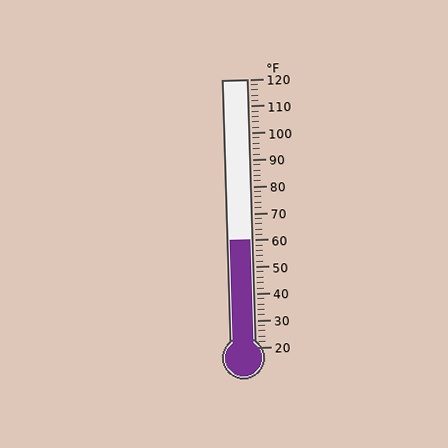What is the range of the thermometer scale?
The thermometer scale ranges from 20°F to 120°F.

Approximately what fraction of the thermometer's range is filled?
The thermometer is filled to approximately 40% of its range.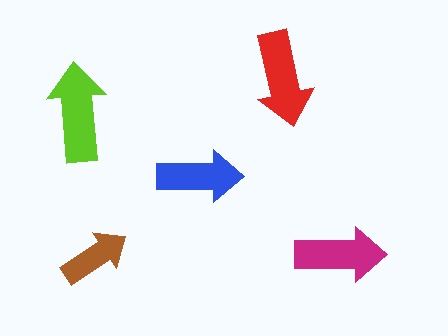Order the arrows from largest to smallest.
the lime one, the red one, the magenta one, the blue one, the brown one.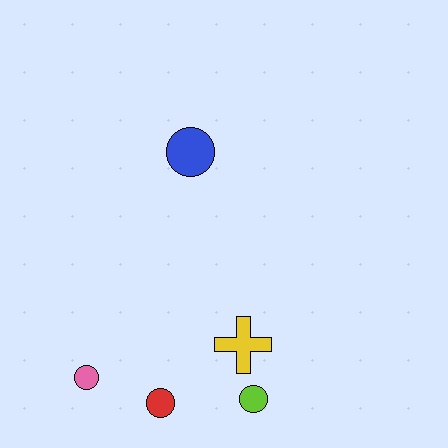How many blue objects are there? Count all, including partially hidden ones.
There is 1 blue object.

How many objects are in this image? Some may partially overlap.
There are 5 objects.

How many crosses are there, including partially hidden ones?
There is 1 cross.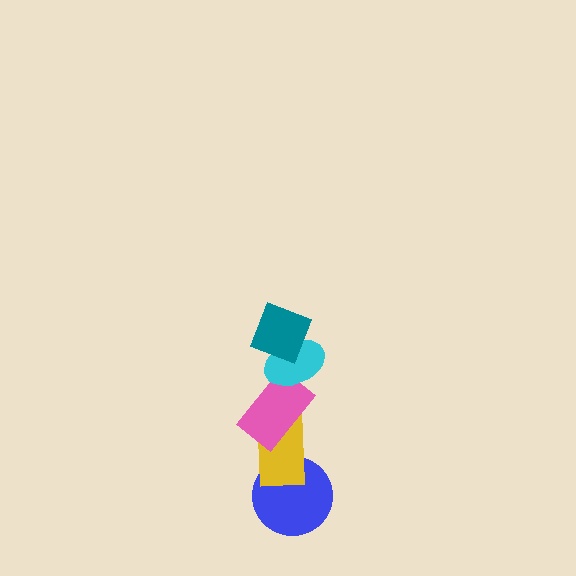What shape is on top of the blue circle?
The yellow rectangle is on top of the blue circle.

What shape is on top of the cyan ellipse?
The teal diamond is on top of the cyan ellipse.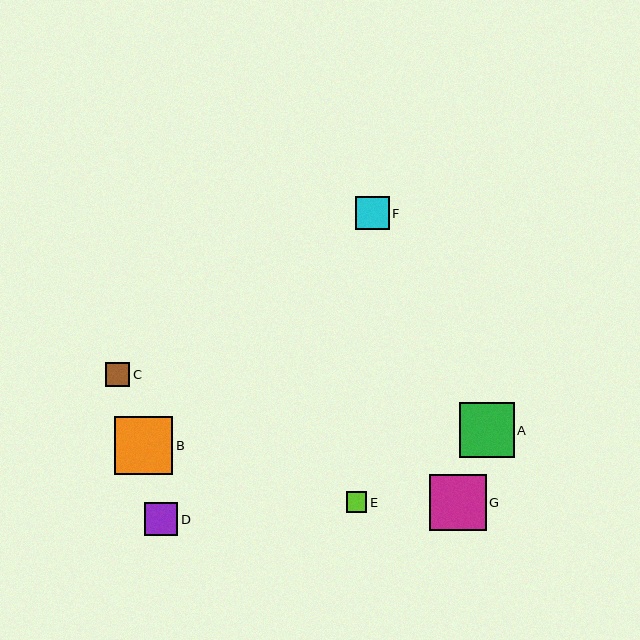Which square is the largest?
Square B is the largest with a size of approximately 58 pixels.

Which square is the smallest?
Square E is the smallest with a size of approximately 20 pixels.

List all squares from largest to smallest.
From largest to smallest: B, G, A, F, D, C, E.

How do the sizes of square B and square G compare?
Square B and square G are approximately the same size.